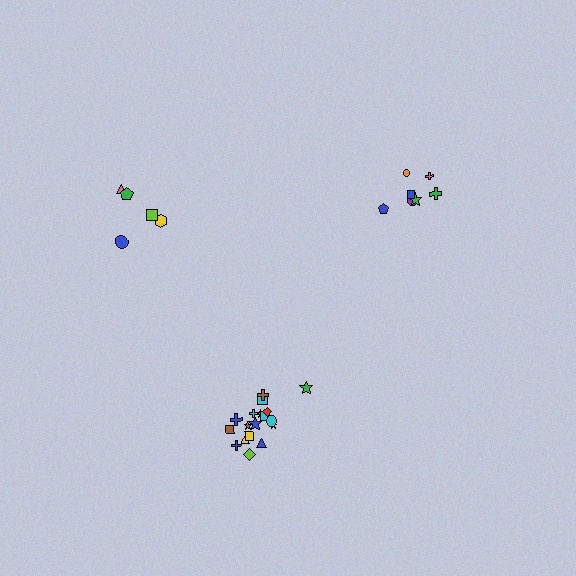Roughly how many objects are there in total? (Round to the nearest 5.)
Roughly 30 objects in total.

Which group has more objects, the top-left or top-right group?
The top-right group.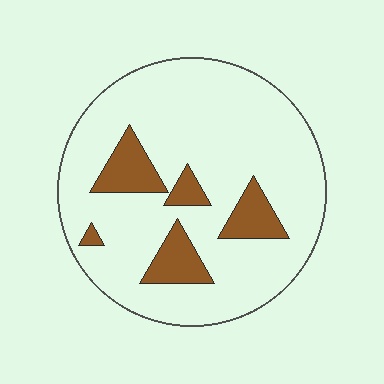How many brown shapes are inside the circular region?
5.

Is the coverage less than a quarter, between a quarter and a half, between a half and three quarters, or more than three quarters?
Less than a quarter.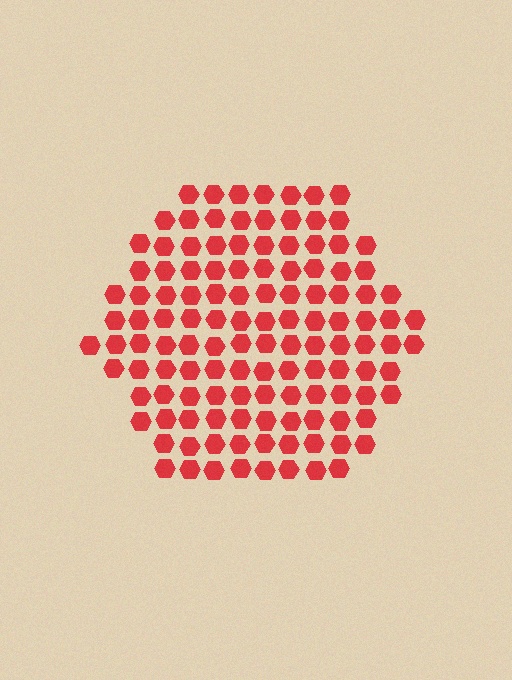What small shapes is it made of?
It is made of small hexagons.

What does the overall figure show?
The overall figure shows a hexagon.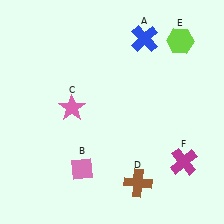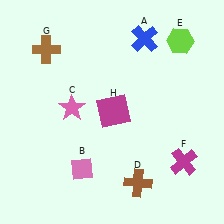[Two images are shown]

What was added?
A brown cross (G), a magenta square (H) were added in Image 2.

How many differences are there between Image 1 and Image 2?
There are 2 differences between the two images.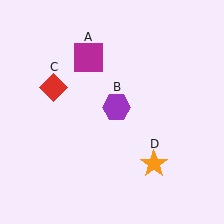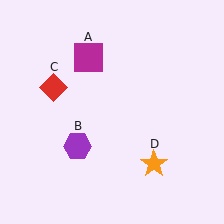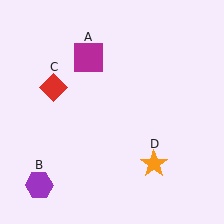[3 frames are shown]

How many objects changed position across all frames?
1 object changed position: purple hexagon (object B).